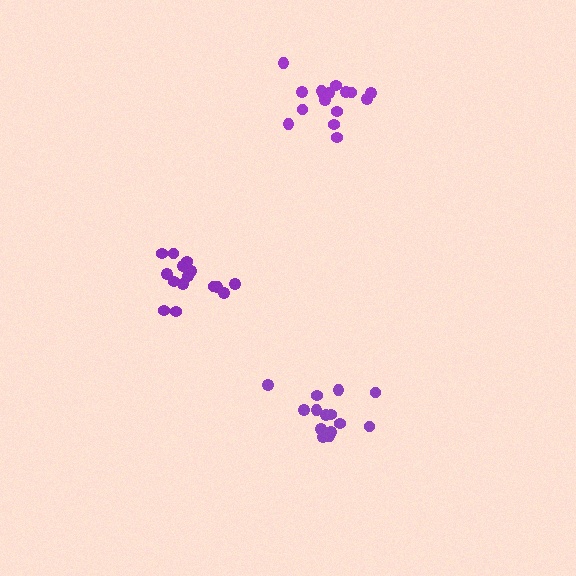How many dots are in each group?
Group 1: 15 dots, Group 2: 14 dots, Group 3: 16 dots (45 total).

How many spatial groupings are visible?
There are 3 spatial groupings.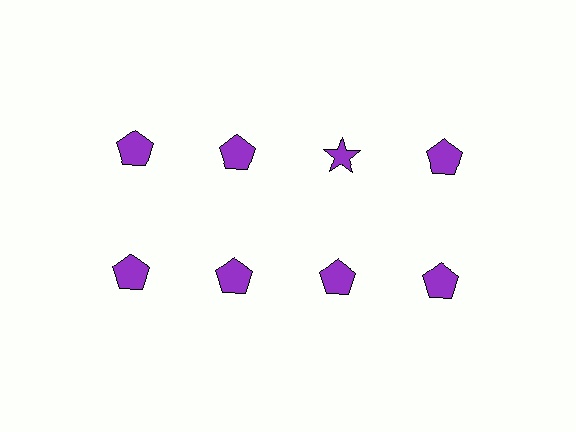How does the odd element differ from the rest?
It has a different shape: star instead of pentagon.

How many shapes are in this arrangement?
There are 8 shapes arranged in a grid pattern.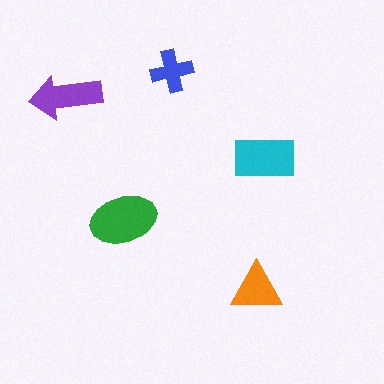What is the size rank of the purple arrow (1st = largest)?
3rd.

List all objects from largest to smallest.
The green ellipse, the cyan rectangle, the purple arrow, the orange triangle, the blue cross.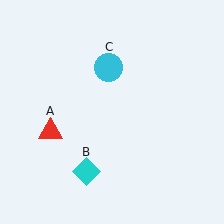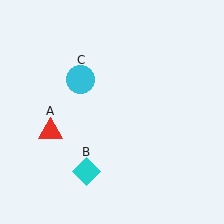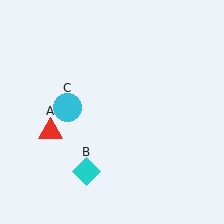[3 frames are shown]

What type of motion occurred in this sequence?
The cyan circle (object C) rotated counterclockwise around the center of the scene.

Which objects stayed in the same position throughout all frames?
Red triangle (object A) and cyan diamond (object B) remained stationary.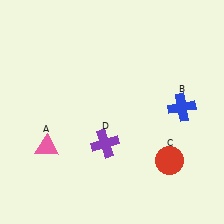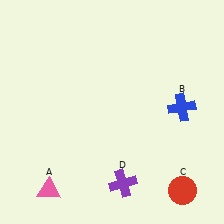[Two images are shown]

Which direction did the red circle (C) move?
The red circle (C) moved down.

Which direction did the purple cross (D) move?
The purple cross (D) moved down.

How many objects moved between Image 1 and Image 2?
3 objects moved between the two images.